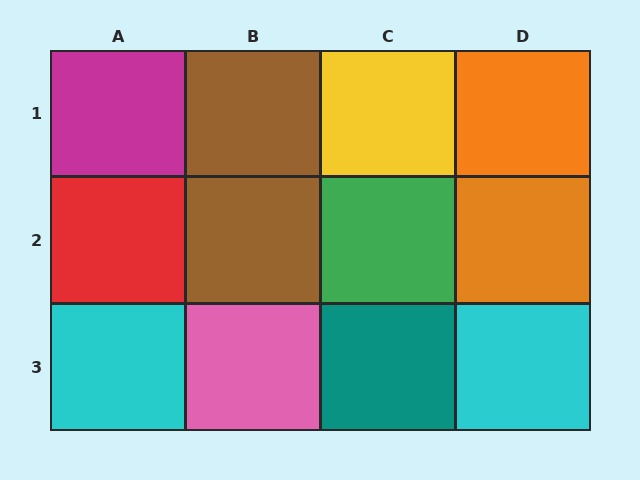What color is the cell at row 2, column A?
Red.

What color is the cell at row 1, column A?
Magenta.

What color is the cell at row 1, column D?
Orange.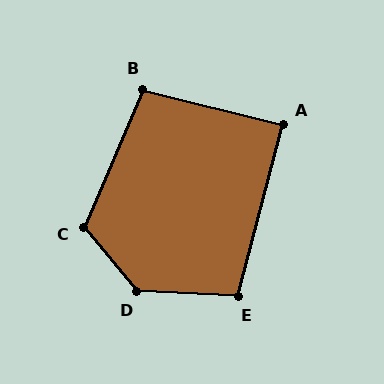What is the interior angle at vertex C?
Approximately 117 degrees (obtuse).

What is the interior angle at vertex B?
Approximately 99 degrees (obtuse).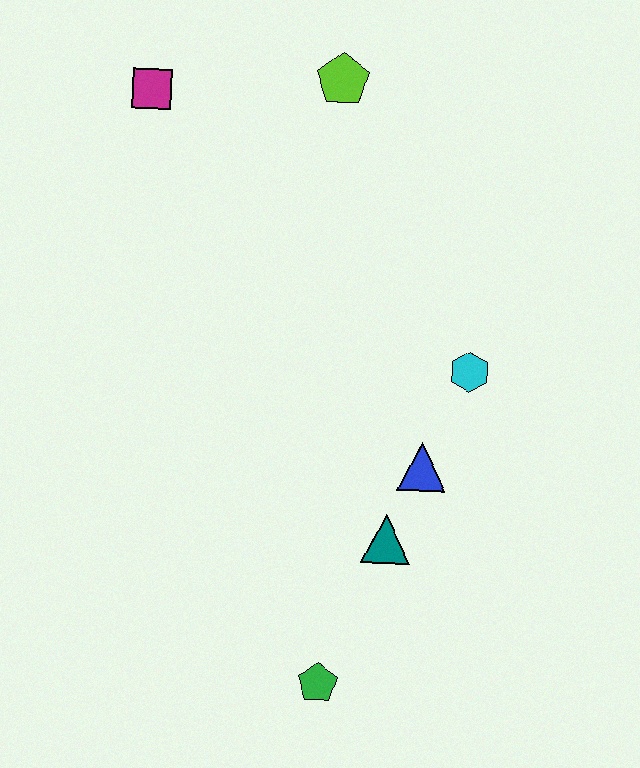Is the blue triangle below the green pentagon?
No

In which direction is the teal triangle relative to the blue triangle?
The teal triangle is below the blue triangle.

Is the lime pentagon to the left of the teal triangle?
Yes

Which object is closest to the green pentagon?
The teal triangle is closest to the green pentagon.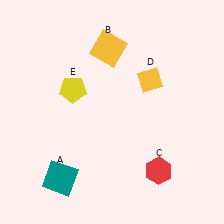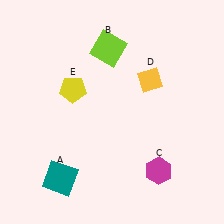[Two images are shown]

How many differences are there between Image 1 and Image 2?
There are 2 differences between the two images.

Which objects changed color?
B changed from yellow to lime. C changed from red to magenta.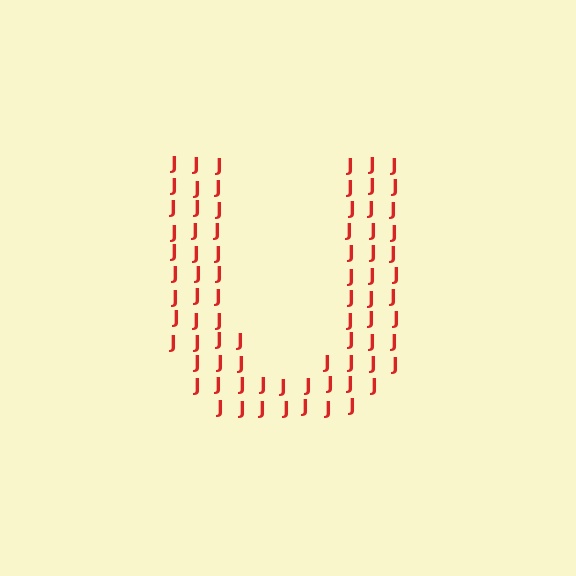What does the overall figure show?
The overall figure shows the letter U.